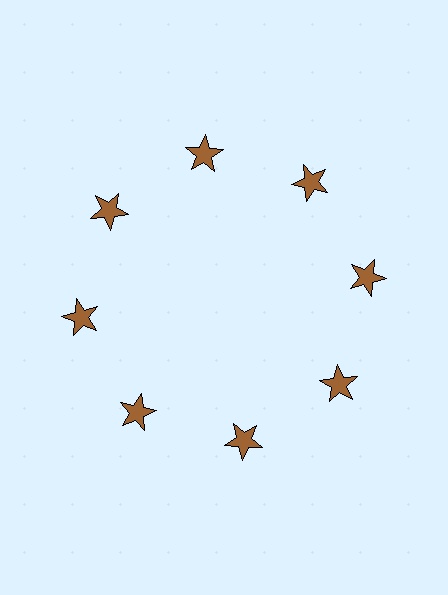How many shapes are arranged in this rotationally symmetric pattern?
There are 8 shapes, arranged in 8 groups of 1.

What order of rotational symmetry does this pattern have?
This pattern has 8-fold rotational symmetry.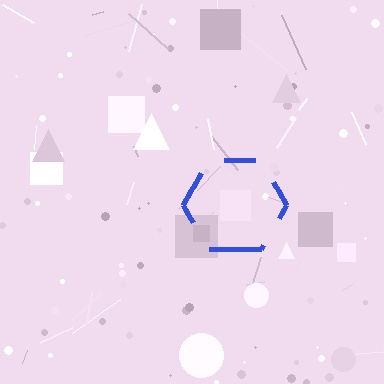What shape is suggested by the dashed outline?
The dashed outline suggests a hexagon.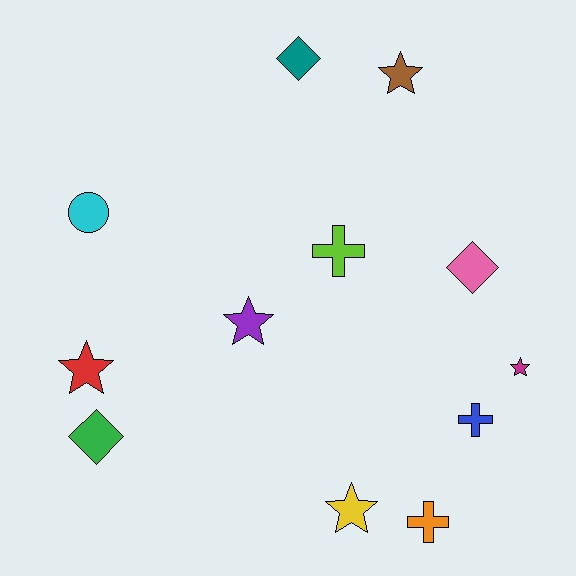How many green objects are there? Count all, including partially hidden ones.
There is 1 green object.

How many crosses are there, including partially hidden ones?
There are 3 crosses.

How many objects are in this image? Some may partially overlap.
There are 12 objects.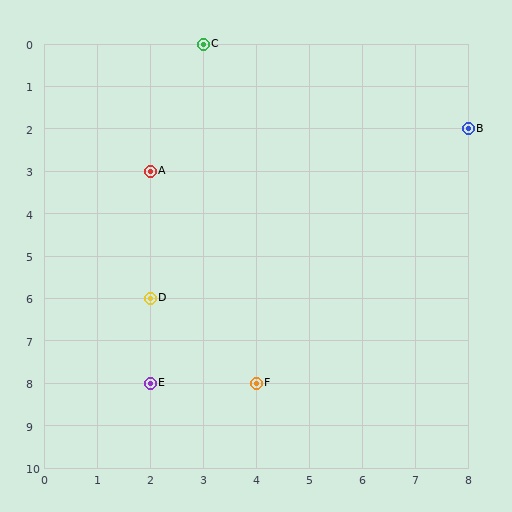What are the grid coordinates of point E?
Point E is at grid coordinates (2, 8).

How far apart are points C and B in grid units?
Points C and B are 5 columns and 2 rows apart (about 5.4 grid units diagonally).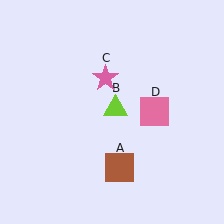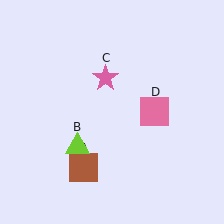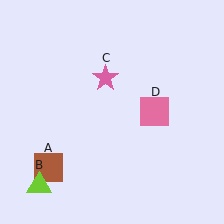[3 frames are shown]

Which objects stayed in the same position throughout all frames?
Pink star (object C) and pink square (object D) remained stationary.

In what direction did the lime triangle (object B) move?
The lime triangle (object B) moved down and to the left.